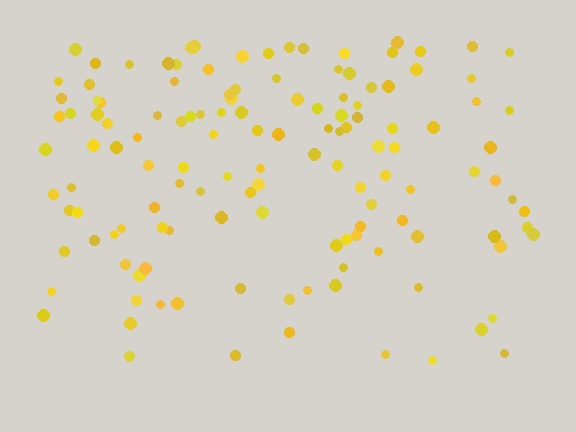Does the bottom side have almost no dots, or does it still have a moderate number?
Still a moderate number, just noticeably fewer than the top.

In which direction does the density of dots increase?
From bottom to top, with the top side densest.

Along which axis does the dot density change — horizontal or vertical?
Vertical.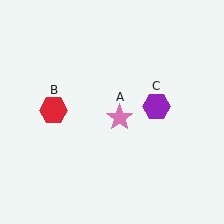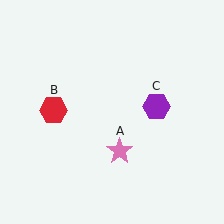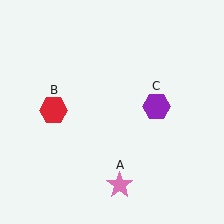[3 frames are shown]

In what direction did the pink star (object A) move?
The pink star (object A) moved down.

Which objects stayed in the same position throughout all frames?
Red hexagon (object B) and purple hexagon (object C) remained stationary.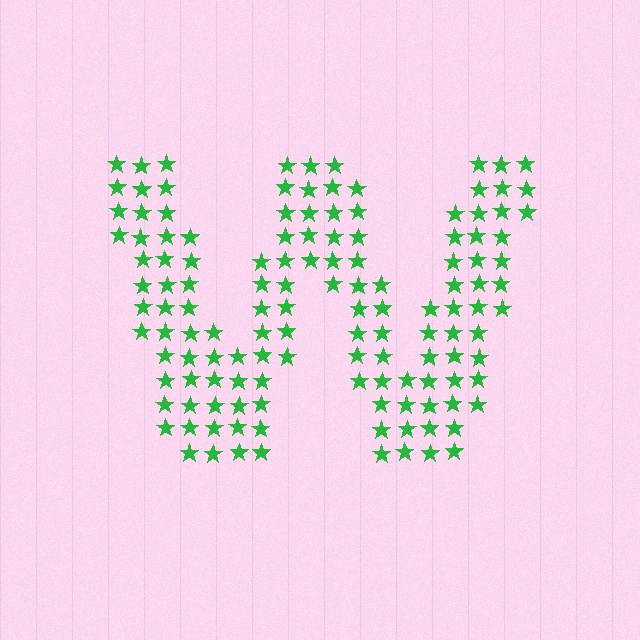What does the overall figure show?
The overall figure shows the letter W.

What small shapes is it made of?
It is made of small stars.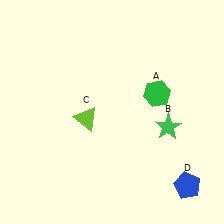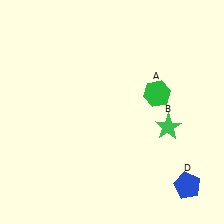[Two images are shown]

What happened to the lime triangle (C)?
The lime triangle (C) was removed in Image 2. It was in the bottom-left area of Image 1.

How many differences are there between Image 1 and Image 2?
There is 1 difference between the two images.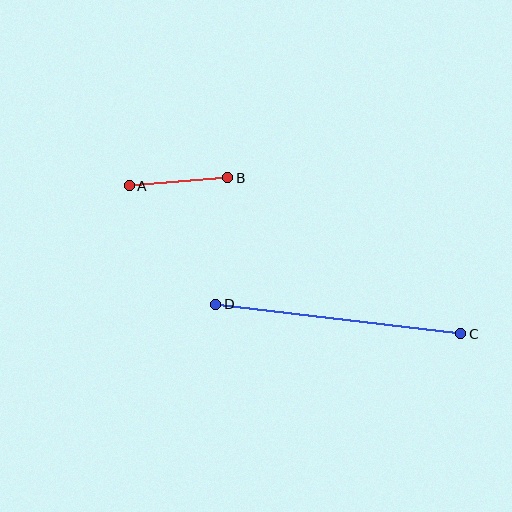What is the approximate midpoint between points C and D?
The midpoint is at approximately (338, 319) pixels.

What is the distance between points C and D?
The distance is approximately 247 pixels.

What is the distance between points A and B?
The distance is approximately 99 pixels.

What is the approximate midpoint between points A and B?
The midpoint is at approximately (178, 182) pixels.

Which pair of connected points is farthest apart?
Points C and D are farthest apart.